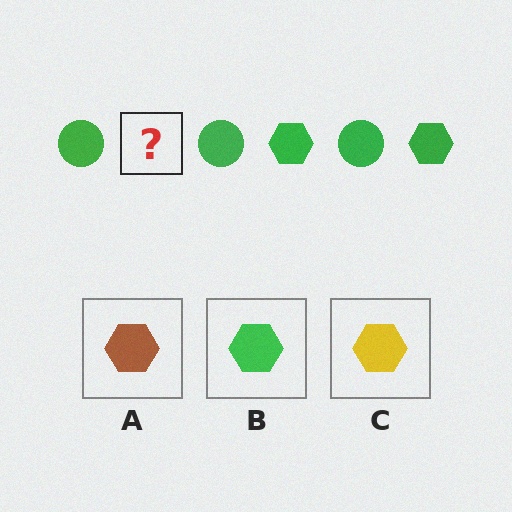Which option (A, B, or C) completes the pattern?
B.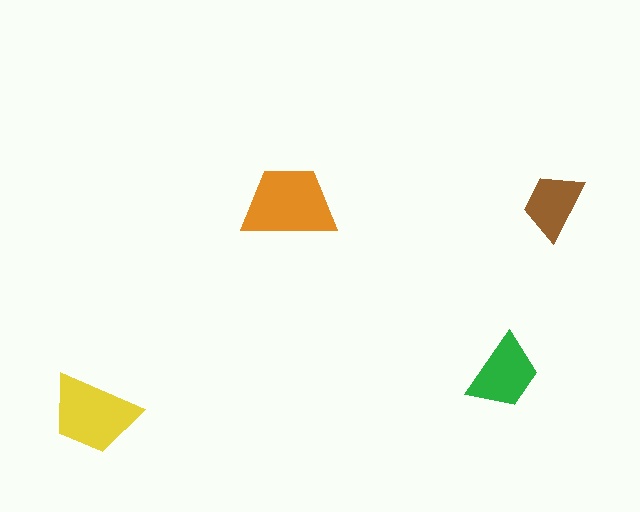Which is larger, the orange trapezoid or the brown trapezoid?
The orange one.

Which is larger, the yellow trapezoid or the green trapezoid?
The yellow one.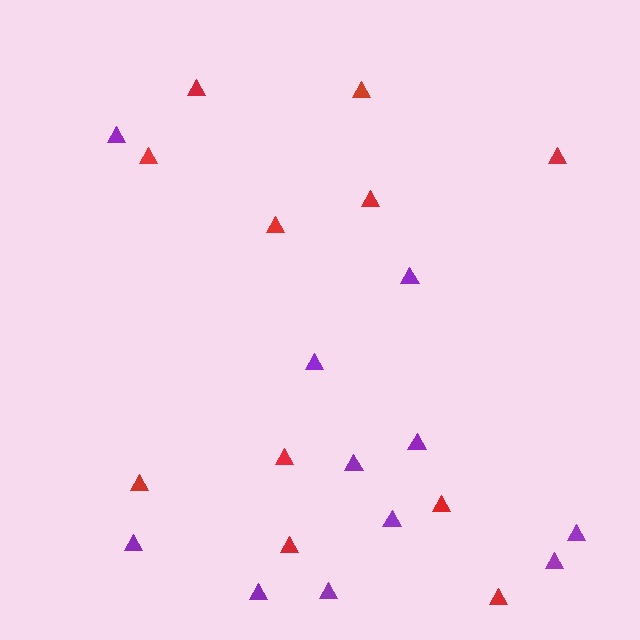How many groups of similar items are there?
There are 2 groups: one group of red triangles (11) and one group of purple triangles (11).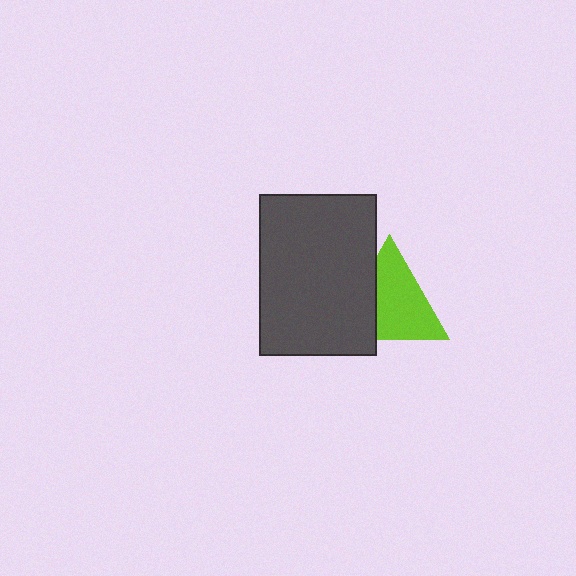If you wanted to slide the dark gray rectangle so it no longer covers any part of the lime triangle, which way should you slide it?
Slide it left — that is the most direct way to separate the two shapes.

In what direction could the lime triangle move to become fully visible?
The lime triangle could move right. That would shift it out from behind the dark gray rectangle entirely.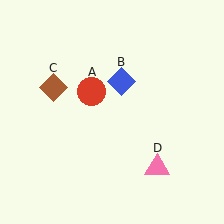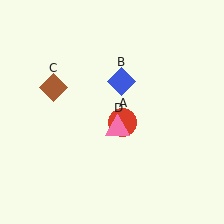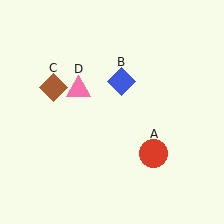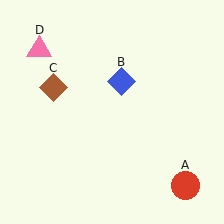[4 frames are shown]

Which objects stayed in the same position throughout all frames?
Blue diamond (object B) and brown diamond (object C) remained stationary.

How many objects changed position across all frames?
2 objects changed position: red circle (object A), pink triangle (object D).